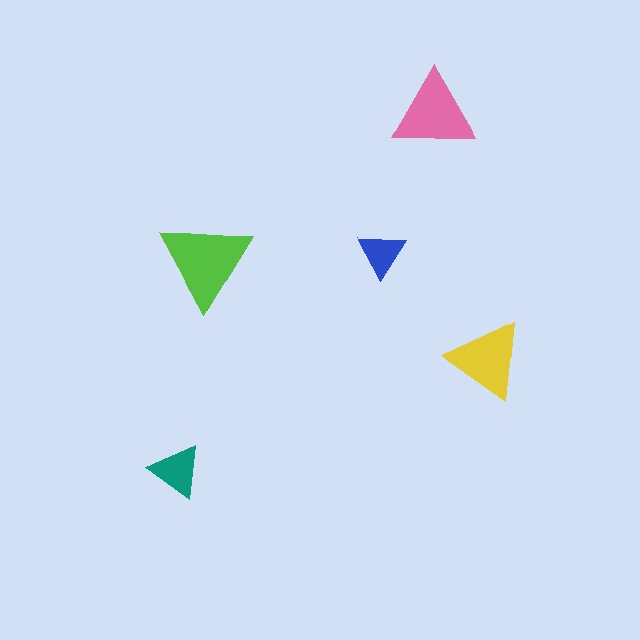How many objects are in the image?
There are 5 objects in the image.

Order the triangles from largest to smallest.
the lime one, the pink one, the yellow one, the teal one, the blue one.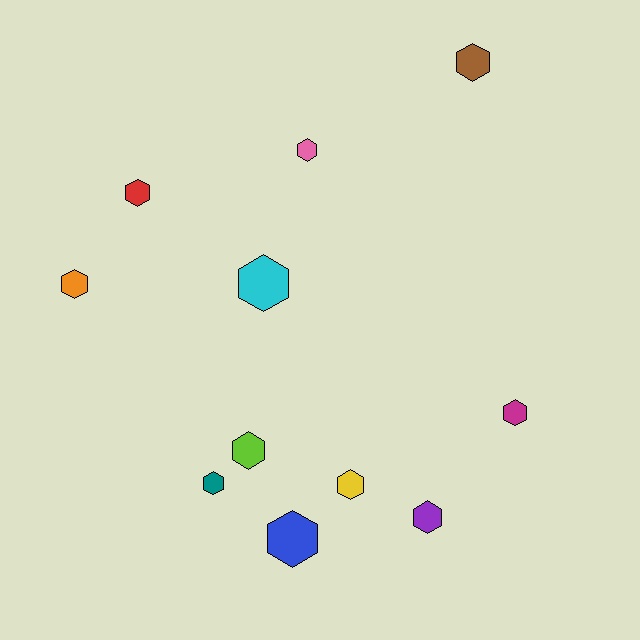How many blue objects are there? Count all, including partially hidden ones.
There is 1 blue object.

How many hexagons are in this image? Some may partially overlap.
There are 11 hexagons.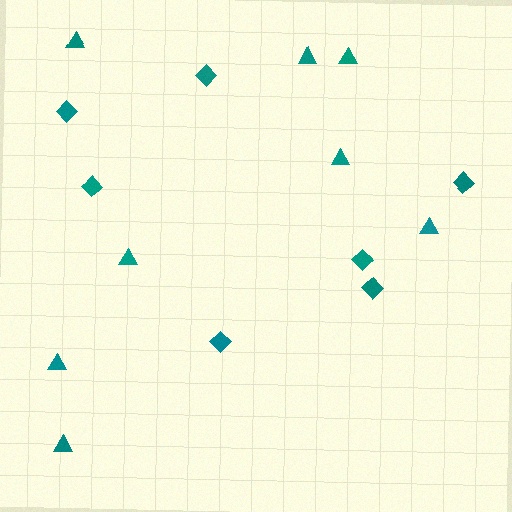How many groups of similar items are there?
There are 2 groups: one group of triangles (8) and one group of diamonds (7).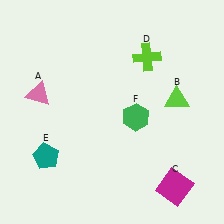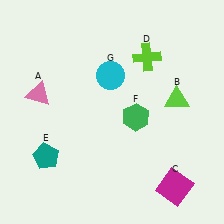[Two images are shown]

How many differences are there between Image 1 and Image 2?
There is 1 difference between the two images.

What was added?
A cyan circle (G) was added in Image 2.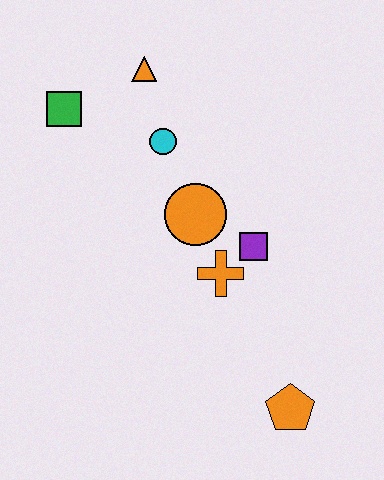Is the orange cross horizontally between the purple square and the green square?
Yes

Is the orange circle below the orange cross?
No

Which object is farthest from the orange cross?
The green square is farthest from the orange cross.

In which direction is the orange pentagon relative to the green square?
The orange pentagon is below the green square.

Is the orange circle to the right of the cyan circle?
Yes